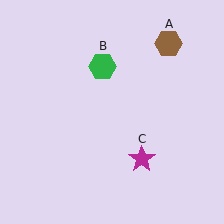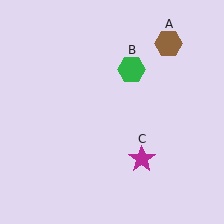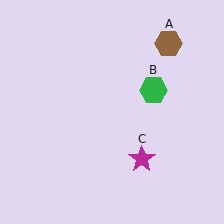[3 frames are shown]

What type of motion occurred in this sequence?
The green hexagon (object B) rotated clockwise around the center of the scene.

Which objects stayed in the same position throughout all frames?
Brown hexagon (object A) and magenta star (object C) remained stationary.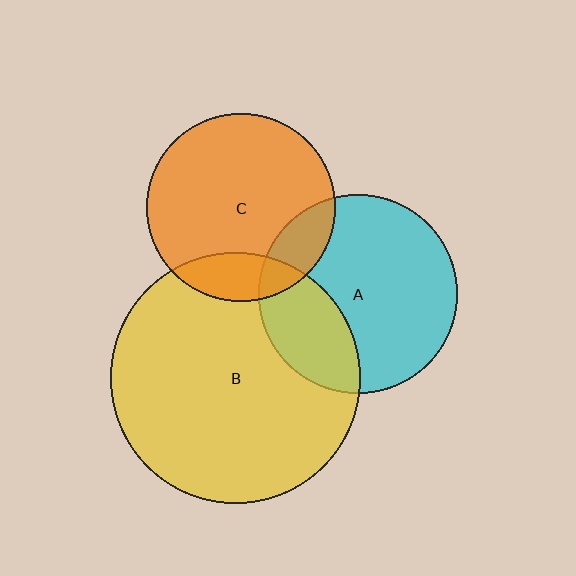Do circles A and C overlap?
Yes.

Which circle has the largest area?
Circle B (yellow).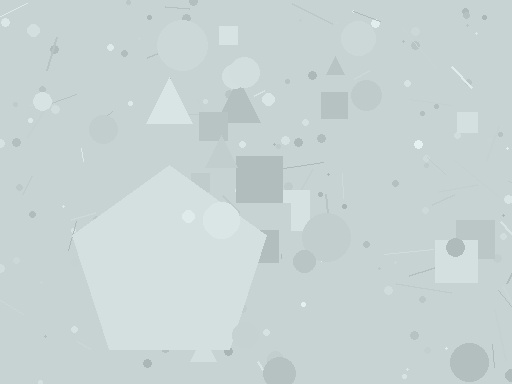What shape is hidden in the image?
A pentagon is hidden in the image.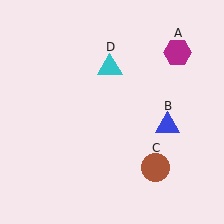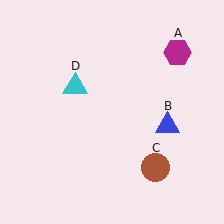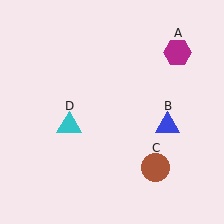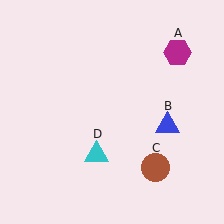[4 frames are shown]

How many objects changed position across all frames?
1 object changed position: cyan triangle (object D).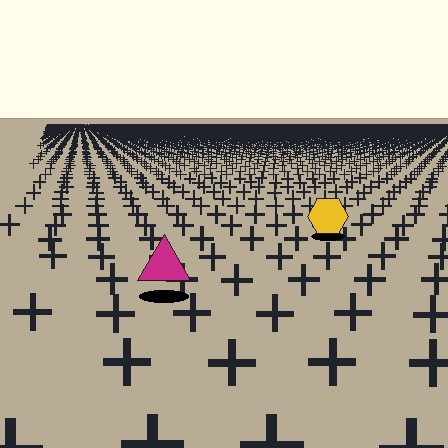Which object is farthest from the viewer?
The yellow hexagon is farthest from the viewer. It appears smaller and the ground texture around it is denser.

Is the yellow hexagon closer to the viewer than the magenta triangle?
No. The magenta triangle is closer — you can tell from the texture gradient: the ground texture is coarser near it.